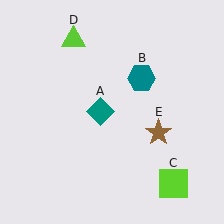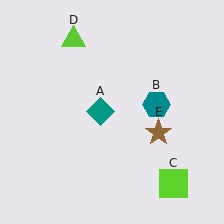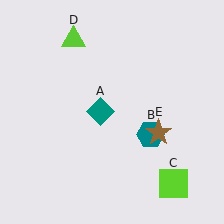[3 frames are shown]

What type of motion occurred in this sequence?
The teal hexagon (object B) rotated clockwise around the center of the scene.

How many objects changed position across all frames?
1 object changed position: teal hexagon (object B).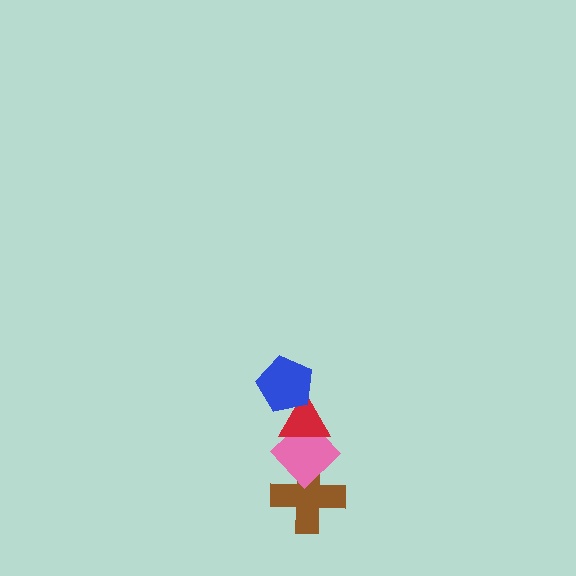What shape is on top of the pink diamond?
The red triangle is on top of the pink diamond.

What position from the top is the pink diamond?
The pink diamond is 3rd from the top.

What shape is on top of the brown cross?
The pink diamond is on top of the brown cross.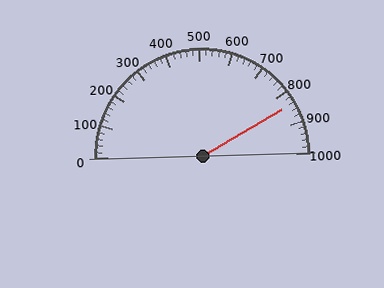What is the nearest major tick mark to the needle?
The nearest major tick mark is 800.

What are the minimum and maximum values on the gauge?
The gauge ranges from 0 to 1000.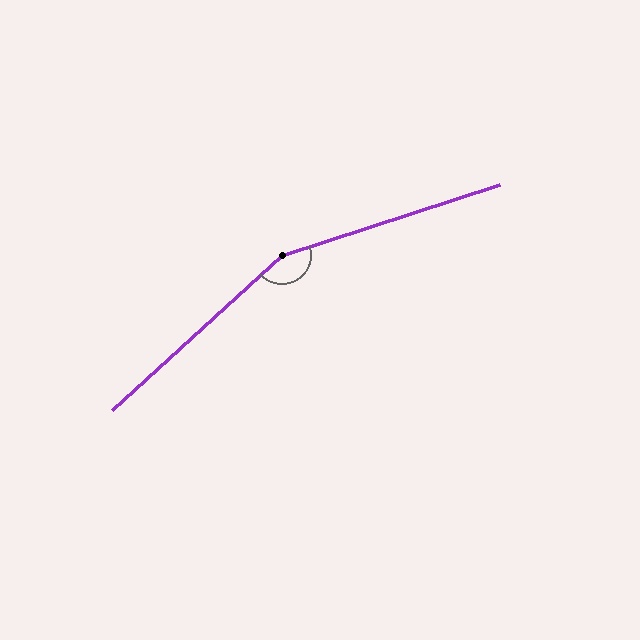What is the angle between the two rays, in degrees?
Approximately 155 degrees.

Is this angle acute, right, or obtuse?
It is obtuse.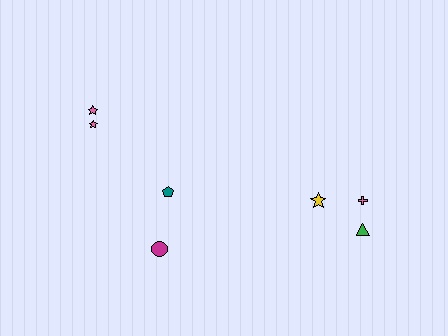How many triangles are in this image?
There is 1 triangle.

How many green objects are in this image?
There is 1 green object.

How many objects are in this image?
There are 7 objects.